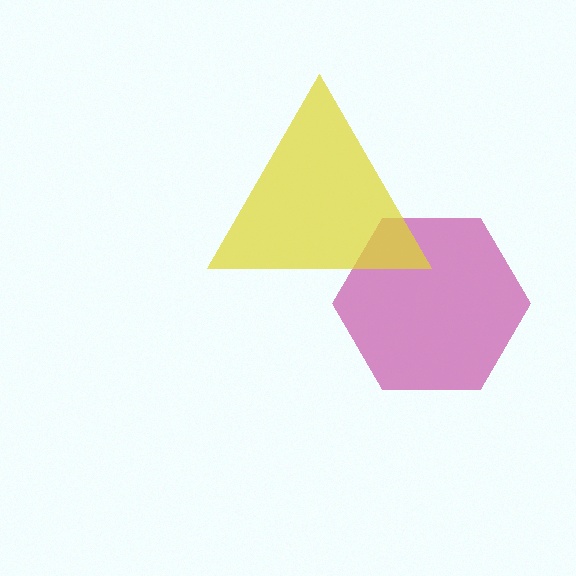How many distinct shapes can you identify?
There are 2 distinct shapes: a magenta hexagon, a yellow triangle.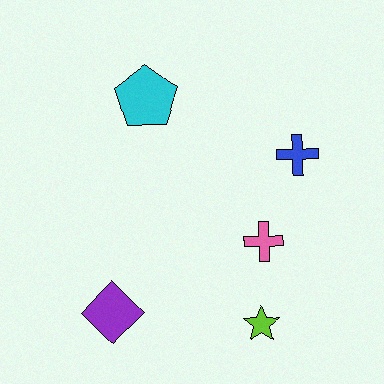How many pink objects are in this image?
There is 1 pink object.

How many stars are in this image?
There is 1 star.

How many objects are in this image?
There are 5 objects.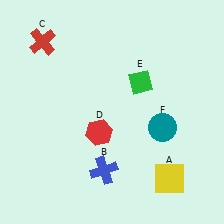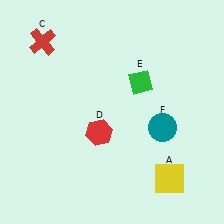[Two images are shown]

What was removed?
The blue cross (B) was removed in Image 2.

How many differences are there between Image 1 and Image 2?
There is 1 difference between the two images.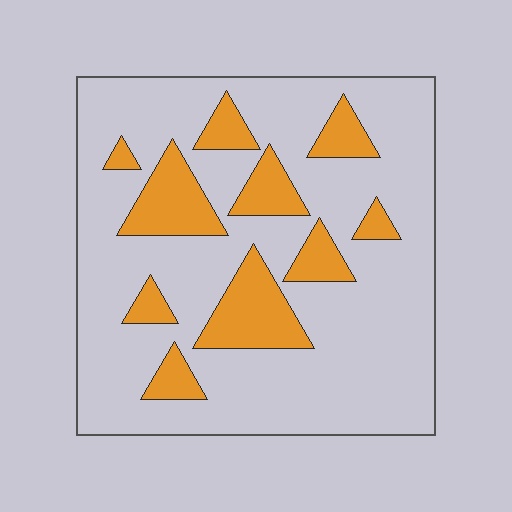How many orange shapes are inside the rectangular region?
10.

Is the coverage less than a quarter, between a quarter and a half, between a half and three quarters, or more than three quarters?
Less than a quarter.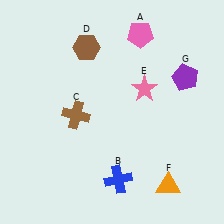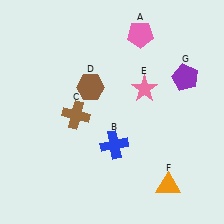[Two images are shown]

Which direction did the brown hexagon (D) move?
The brown hexagon (D) moved down.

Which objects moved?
The objects that moved are: the blue cross (B), the brown hexagon (D).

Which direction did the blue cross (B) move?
The blue cross (B) moved up.